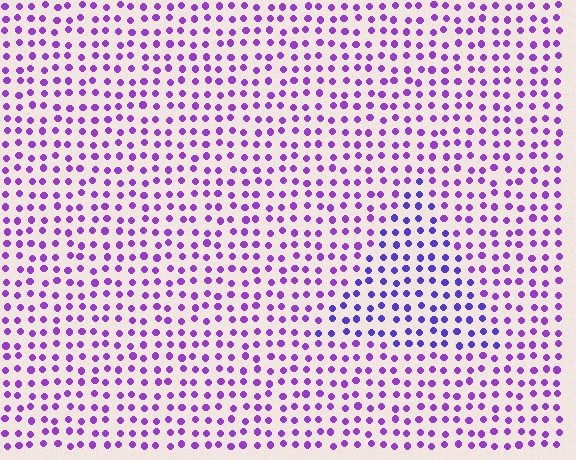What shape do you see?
I see a triangle.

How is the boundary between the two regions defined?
The boundary is defined purely by a slight shift in hue (about 29 degrees). Spacing, size, and orientation are identical on both sides.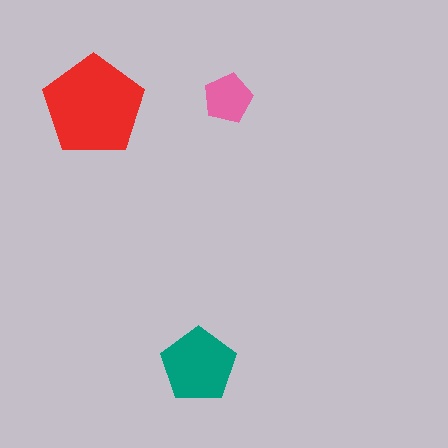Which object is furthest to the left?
The red pentagon is leftmost.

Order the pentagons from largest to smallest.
the red one, the teal one, the pink one.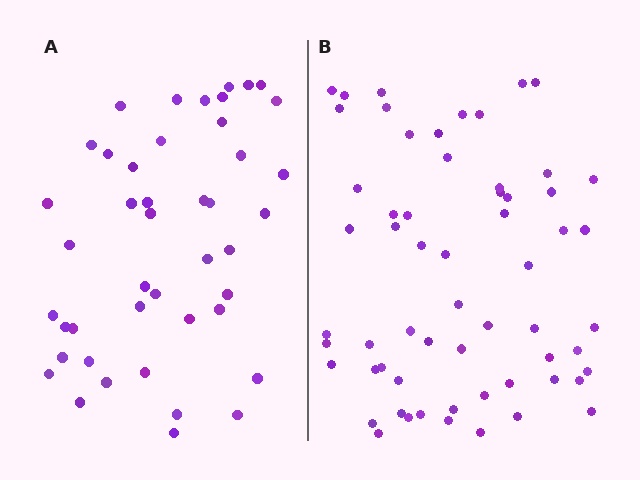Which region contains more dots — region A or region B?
Region B (the right region) has more dots.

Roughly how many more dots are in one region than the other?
Region B has approximately 15 more dots than region A.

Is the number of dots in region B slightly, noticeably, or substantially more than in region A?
Region B has noticeably more, but not dramatically so. The ratio is roughly 1.4 to 1.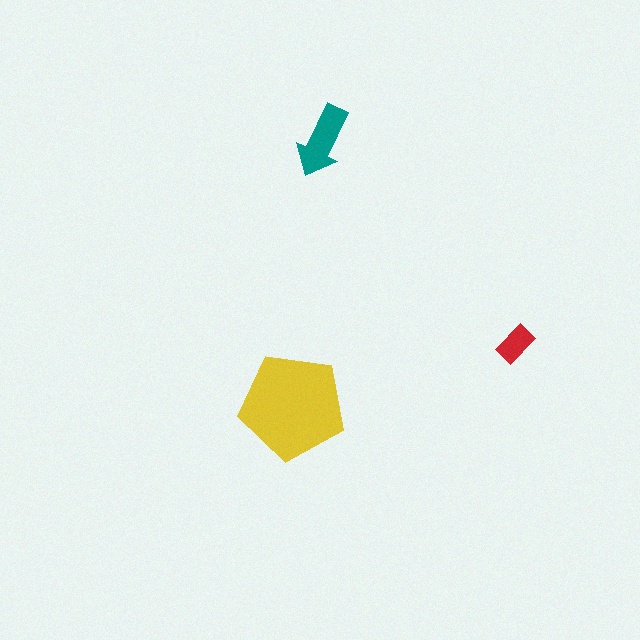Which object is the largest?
The yellow pentagon.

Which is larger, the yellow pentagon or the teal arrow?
The yellow pentagon.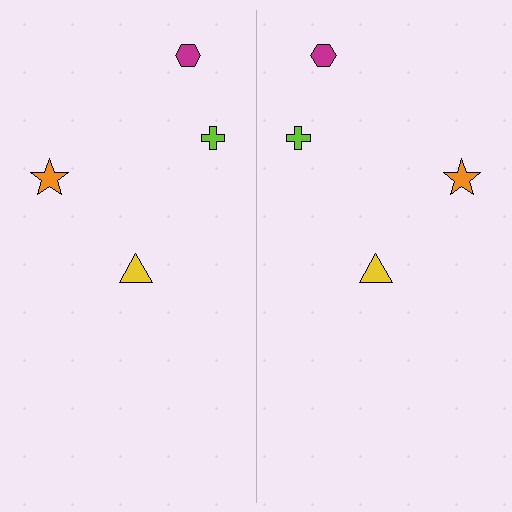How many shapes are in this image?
There are 8 shapes in this image.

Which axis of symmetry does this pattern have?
The pattern has a vertical axis of symmetry running through the center of the image.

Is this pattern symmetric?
Yes, this pattern has bilateral (reflection) symmetry.